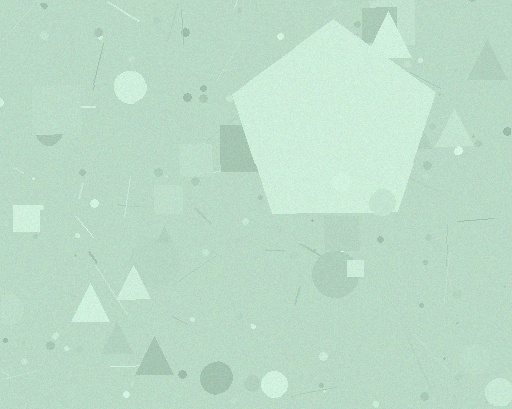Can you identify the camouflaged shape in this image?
The camouflaged shape is a pentagon.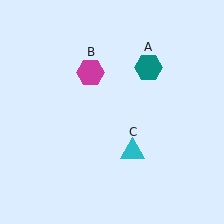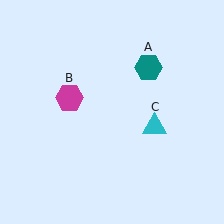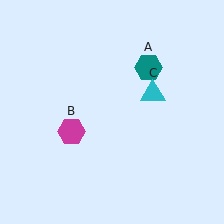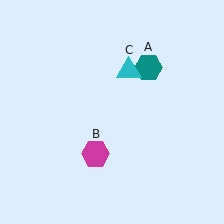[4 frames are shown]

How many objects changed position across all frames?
2 objects changed position: magenta hexagon (object B), cyan triangle (object C).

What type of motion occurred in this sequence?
The magenta hexagon (object B), cyan triangle (object C) rotated counterclockwise around the center of the scene.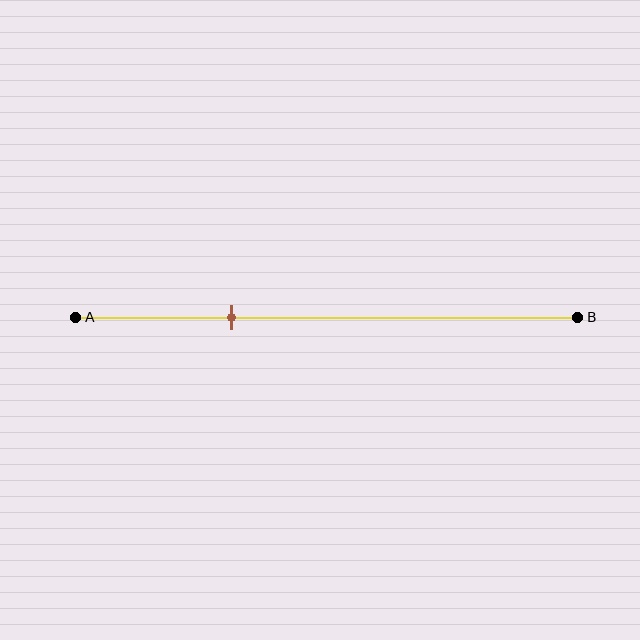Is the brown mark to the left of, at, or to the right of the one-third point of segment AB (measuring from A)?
The brown mark is approximately at the one-third point of segment AB.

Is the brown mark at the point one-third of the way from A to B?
Yes, the mark is approximately at the one-third point.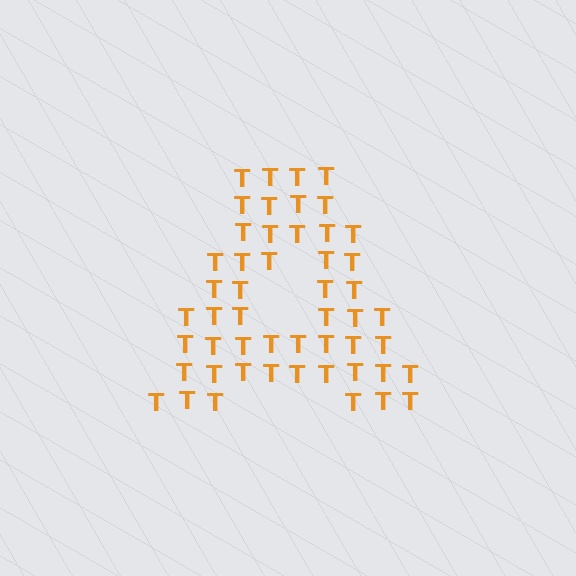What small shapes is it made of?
It is made of small letter T's.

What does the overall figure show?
The overall figure shows the letter A.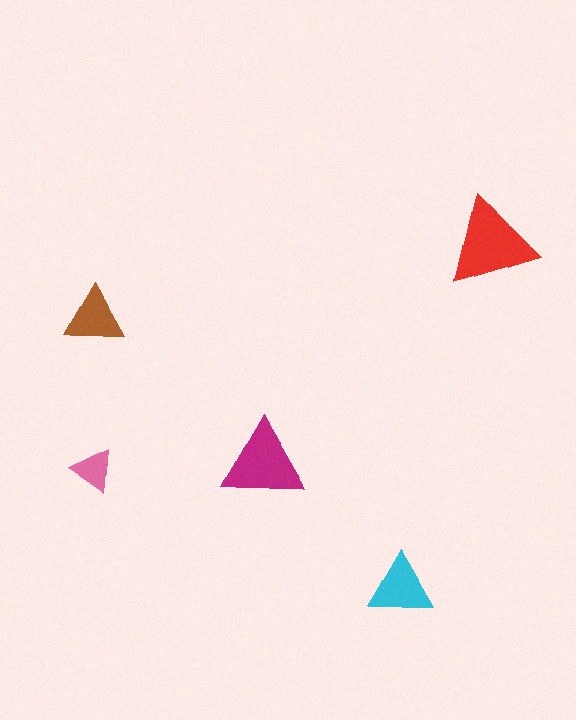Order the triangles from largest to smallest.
the red one, the magenta one, the cyan one, the brown one, the pink one.